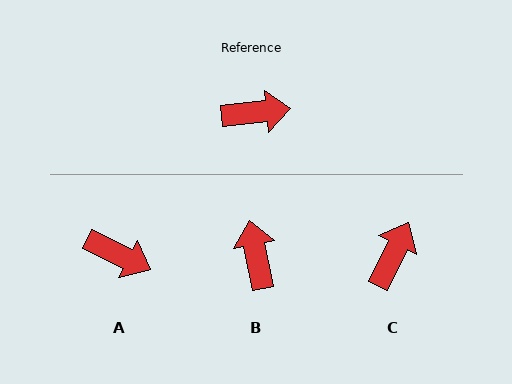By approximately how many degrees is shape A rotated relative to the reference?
Approximately 32 degrees clockwise.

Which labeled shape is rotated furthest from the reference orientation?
B, about 95 degrees away.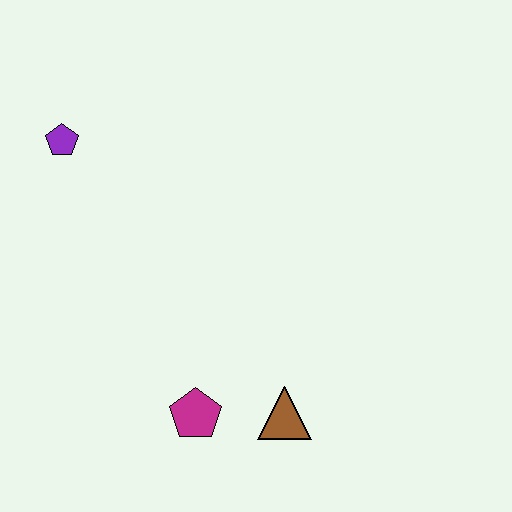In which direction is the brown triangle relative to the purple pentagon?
The brown triangle is below the purple pentagon.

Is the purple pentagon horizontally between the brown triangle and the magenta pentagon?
No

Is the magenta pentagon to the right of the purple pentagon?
Yes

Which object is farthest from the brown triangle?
The purple pentagon is farthest from the brown triangle.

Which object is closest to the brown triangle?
The magenta pentagon is closest to the brown triangle.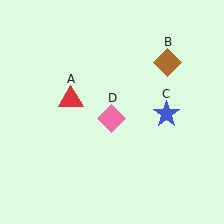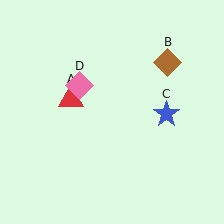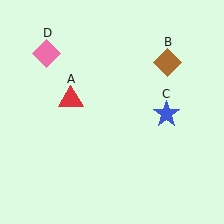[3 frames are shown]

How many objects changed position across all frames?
1 object changed position: pink diamond (object D).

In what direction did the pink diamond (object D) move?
The pink diamond (object D) moved up and to the left.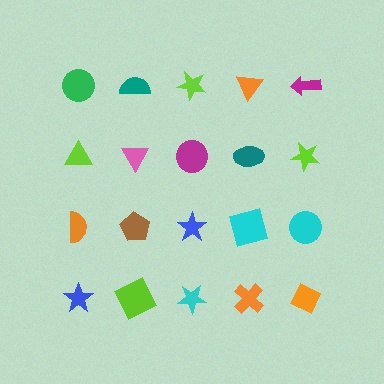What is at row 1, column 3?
A lime star.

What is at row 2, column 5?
A lime star.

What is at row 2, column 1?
A lime triangle.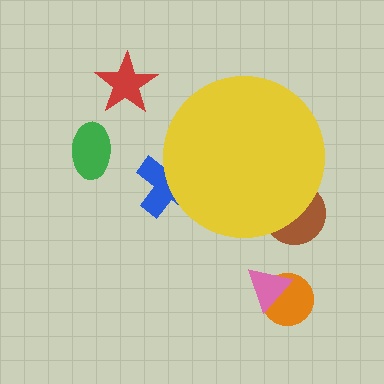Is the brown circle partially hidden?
Yes, the brown circle is partially hidden behind the yellow circle.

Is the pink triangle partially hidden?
No, the pink triangle is fully visible.